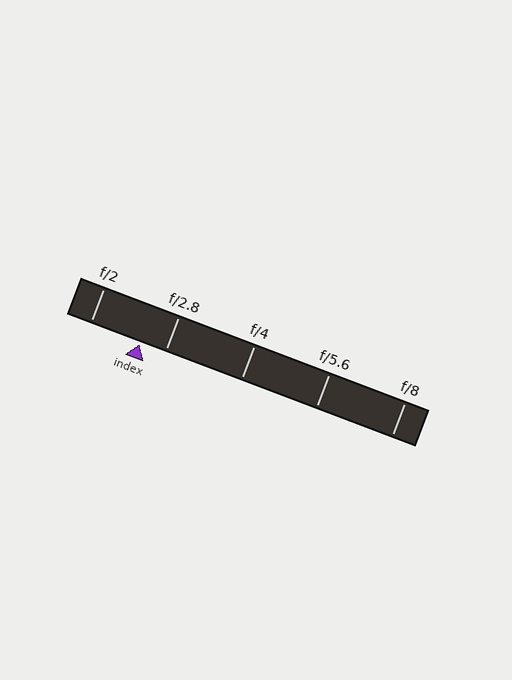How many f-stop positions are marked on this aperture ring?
There are 5 f-stop positions marked.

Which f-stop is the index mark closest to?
The index mark is closest to f/2.8.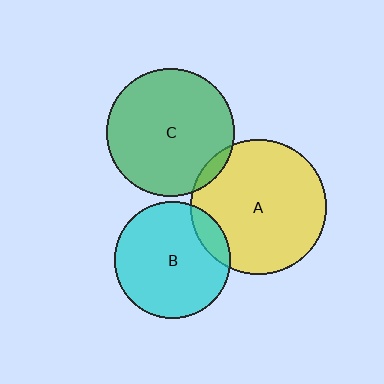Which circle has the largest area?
Circle A (yellow).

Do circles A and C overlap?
Yes.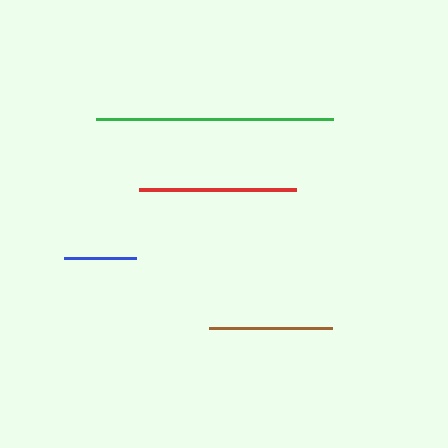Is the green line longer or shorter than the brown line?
The green line is longer than the brown line.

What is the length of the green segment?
The green segment is approximately 236 pixels long.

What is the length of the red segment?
The red segment is approximately 156 pixels long.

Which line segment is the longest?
The green line is the longest at approximately 236 pixels.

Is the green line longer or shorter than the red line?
The green line is longer than the red line.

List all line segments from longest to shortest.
From longest to shortest: green, red, brown, blue.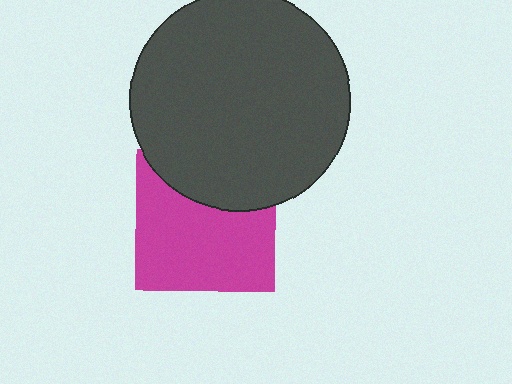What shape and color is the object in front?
The object in front is a dark gray circle.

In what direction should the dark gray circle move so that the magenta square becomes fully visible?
The dark gray circle should move up. That is the shortest direction to clear the overlap and leave the magenta square fully visible.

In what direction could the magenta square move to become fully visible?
The magenta square could move down. That would shift it out from behind the dark gray circle entirely.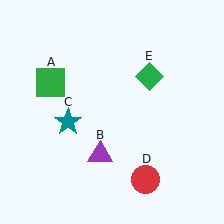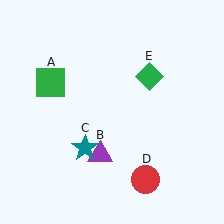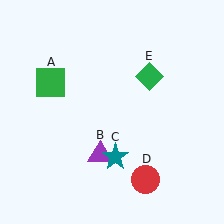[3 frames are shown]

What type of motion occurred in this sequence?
The teal star (object C) rotated counterclockwise around the center of the scene.